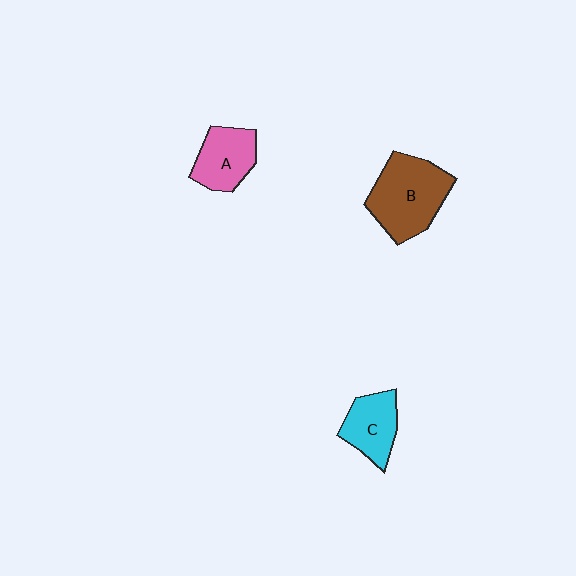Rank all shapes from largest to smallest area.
From largest to smallest: B (brown), A (pink), C (cyan).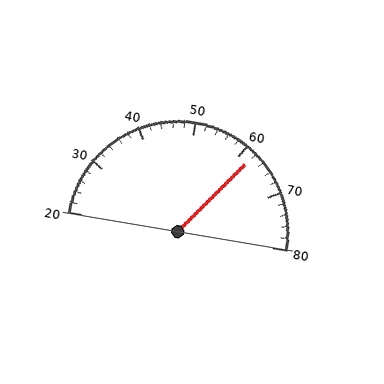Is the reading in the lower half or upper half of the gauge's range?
The reading is in the upper half of the range (20 to 80).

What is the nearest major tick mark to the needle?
The nearest major tick mark is 60.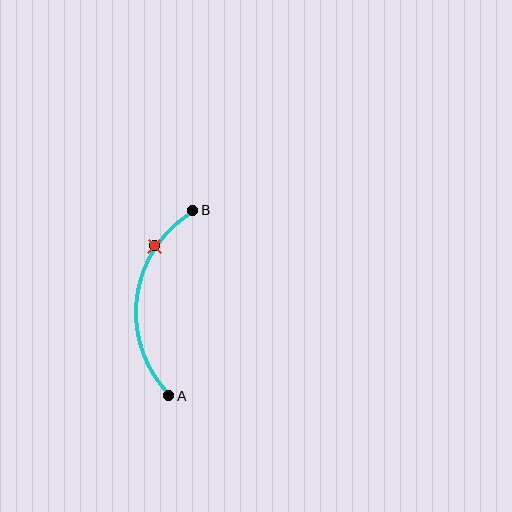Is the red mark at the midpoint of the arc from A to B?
No. The red mark lies on the arc but is closer to endpoint B. The arc midpoint would be at the point on the curve equidistant along the arc from both A and B.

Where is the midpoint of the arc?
The arc midpoint is the point on the curve farthest from the straight line joining A and B. It sits to the left of that line.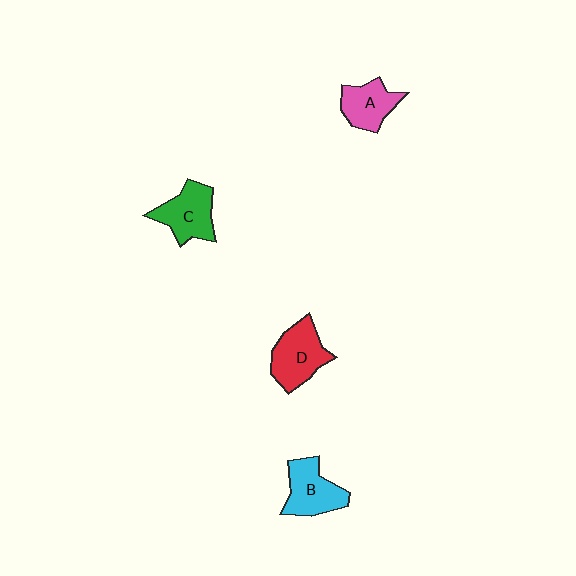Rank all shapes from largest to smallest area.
From largest to smallest: D (red), C (green), B (cyan), A (pink).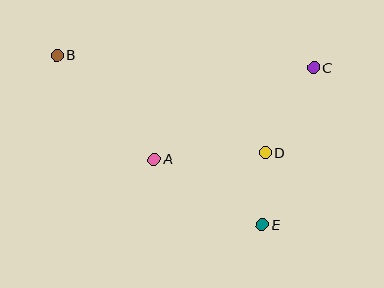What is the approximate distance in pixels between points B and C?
The distance between B and C is approximately 257 pixels.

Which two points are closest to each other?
Points D and E are closest to each other.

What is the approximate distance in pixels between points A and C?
The distance between A and C is approximately 184 pixels.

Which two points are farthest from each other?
Points B and E are farthest from each other.